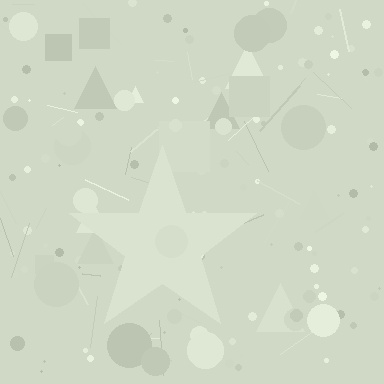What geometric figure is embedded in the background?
A star is embedded in the background.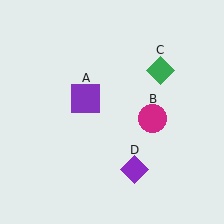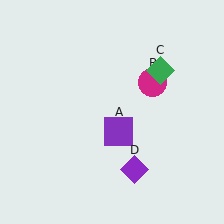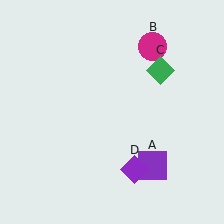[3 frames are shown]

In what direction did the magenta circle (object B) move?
The magenta circle (object B) moved up.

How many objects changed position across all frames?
2 objects changed position: purple square (object A), magenta circle (object B).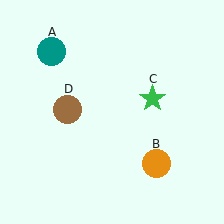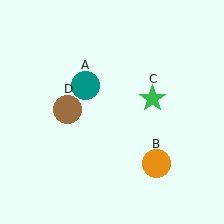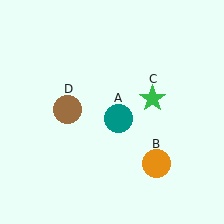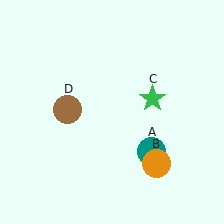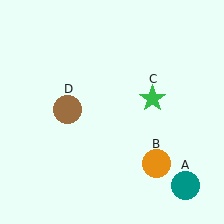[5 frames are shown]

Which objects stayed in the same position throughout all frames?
Orange circle (object B) and green star (object C) and brown circle (object D) remained stationary.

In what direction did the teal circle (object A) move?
The teal circle (object A) moved down and to the right.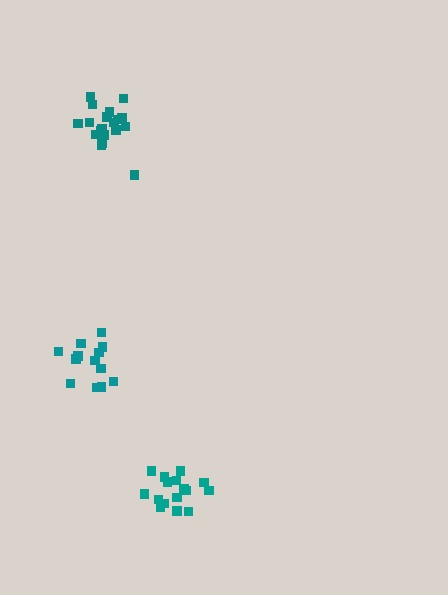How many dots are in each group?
Group 1: 13 dots, Group 2: 19 dots, Group 3: 16 dots (48 total).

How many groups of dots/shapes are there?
There are 3 groups.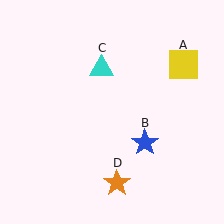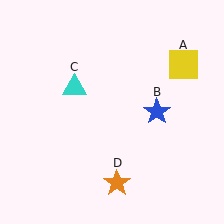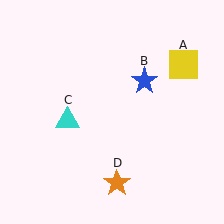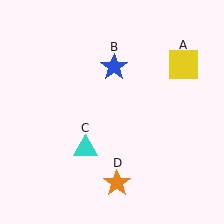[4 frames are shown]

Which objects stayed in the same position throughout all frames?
Yellow square (object A) and orange star (object D) remained stationary.